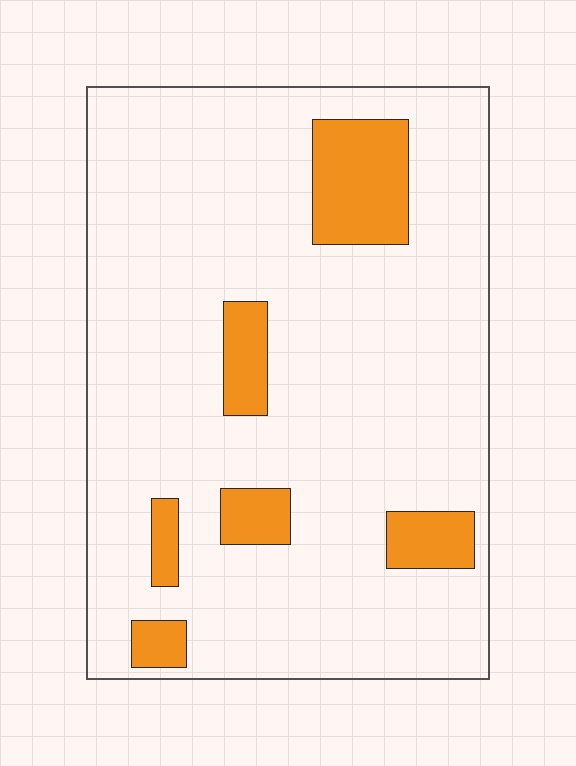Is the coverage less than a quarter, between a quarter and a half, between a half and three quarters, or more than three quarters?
Less than a quarter.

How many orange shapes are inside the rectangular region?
6.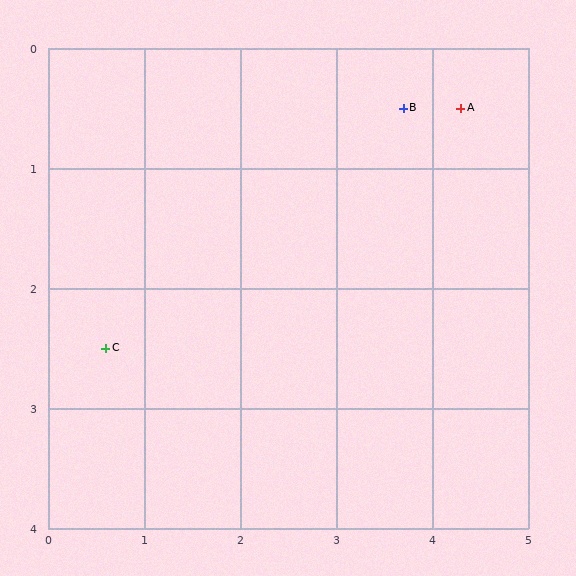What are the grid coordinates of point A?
Point A is at approximately (4.3, 0.5).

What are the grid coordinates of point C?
Point C is at approximately (0.6, 2.5).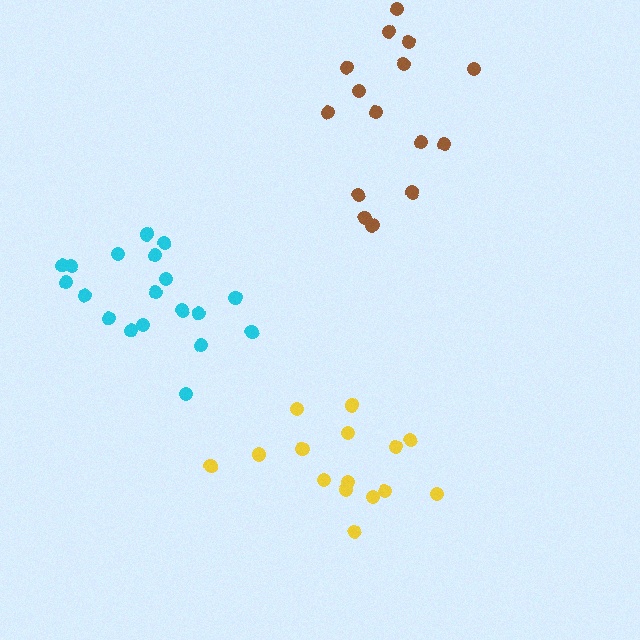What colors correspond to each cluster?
The clusters are colored: cyan, yellow, brown.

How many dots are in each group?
Group 1: 19 dots, Group 2: 15 dots, Group 3: 15 dots (49 total).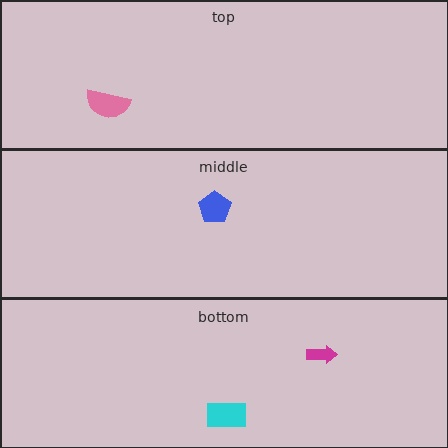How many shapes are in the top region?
1.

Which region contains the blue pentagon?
The middle region.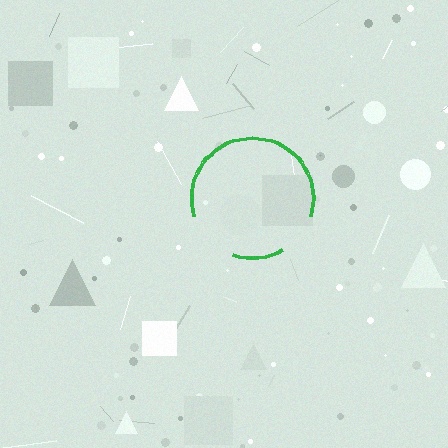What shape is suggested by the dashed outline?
The dashed outline suggests a circle.